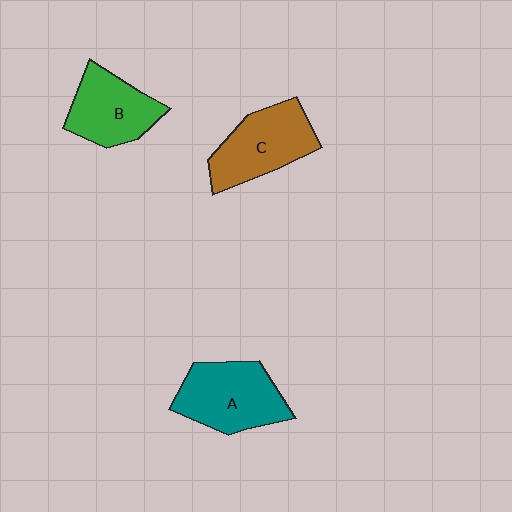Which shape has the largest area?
Shape A (teal).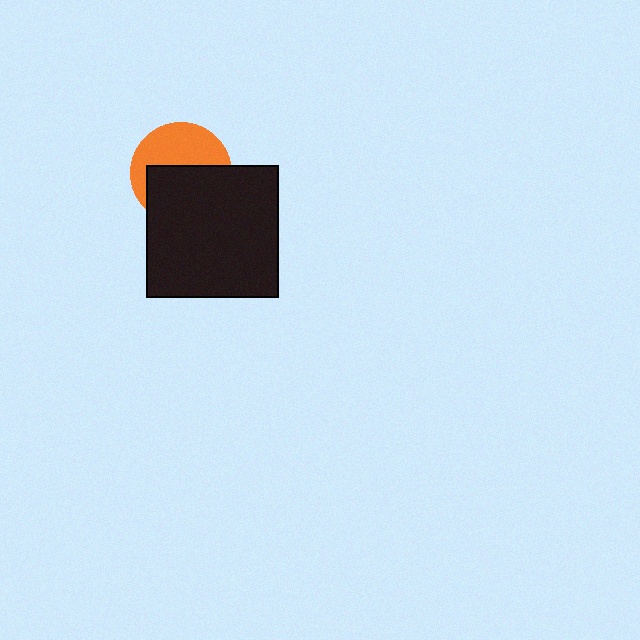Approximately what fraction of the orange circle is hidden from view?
Roughly 53% of the orange circle is hidden behind the black square.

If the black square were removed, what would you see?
You would see the complete orange circle.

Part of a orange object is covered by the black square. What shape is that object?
It is a circle.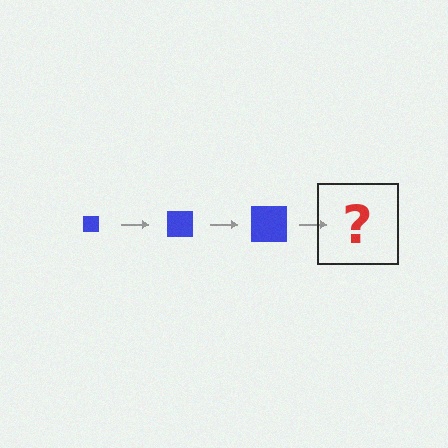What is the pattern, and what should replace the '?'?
The pattern is that the square gets progressively larger each step. The '?' should be a blue square, larger than the previous one.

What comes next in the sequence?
The next element should be a blue square, larger than the previous one.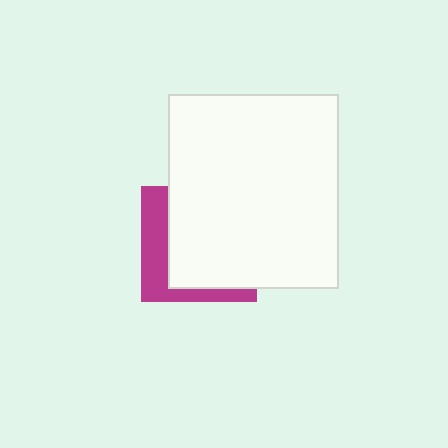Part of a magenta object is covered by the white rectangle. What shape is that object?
It is a square.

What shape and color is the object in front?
The object in front is a white rectangle.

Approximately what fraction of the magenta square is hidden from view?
Roughly 70% of the magenta square is hidden behind the white rectangle.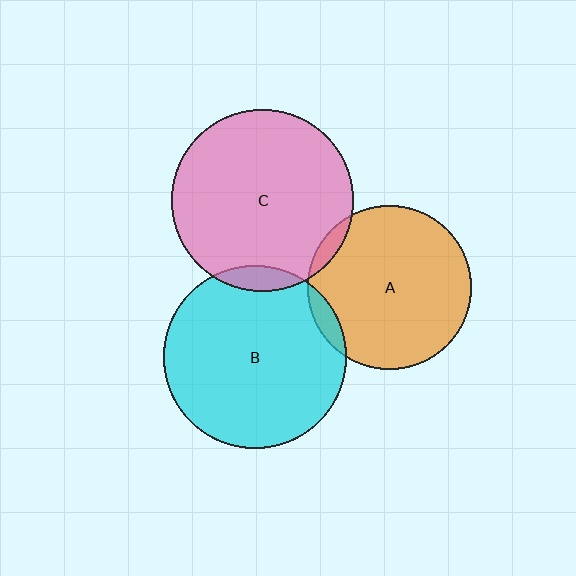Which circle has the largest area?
Circle B (cyan).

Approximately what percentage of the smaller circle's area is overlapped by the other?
Approximately 5%.